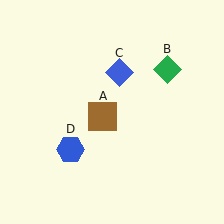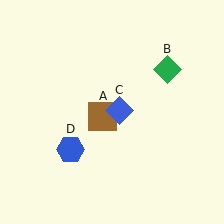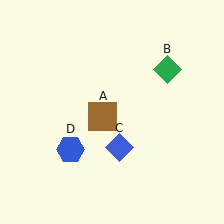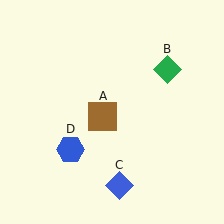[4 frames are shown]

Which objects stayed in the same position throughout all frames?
Brown square (object A) and green diamond (object B) and blue hexagon (object D) remained stationary.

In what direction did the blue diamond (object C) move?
The blue diamond (object C) moved down.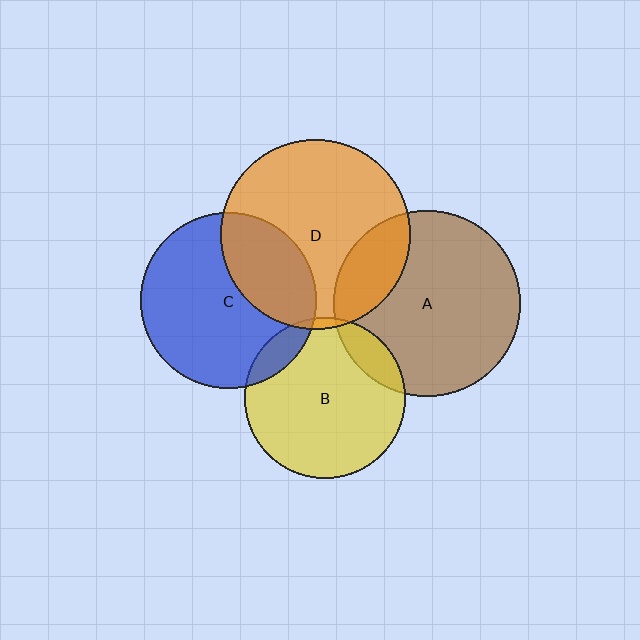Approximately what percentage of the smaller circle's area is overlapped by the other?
Approximately 30%.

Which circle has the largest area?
Circle D (orange).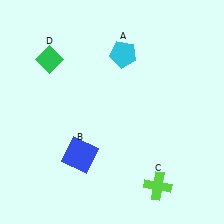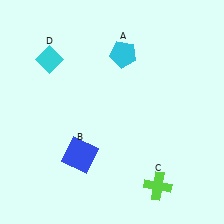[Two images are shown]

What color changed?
The diamond (D) changed from green in Image 1 to cyan in Image 2.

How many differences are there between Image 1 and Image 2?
There is 1 difference between the two images.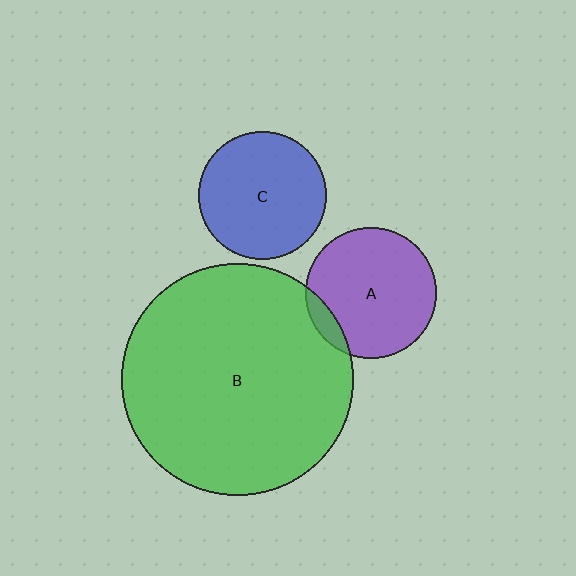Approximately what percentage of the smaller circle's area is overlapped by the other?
Approximately 10%.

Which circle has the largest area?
Circle B (green).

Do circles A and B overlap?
Yes.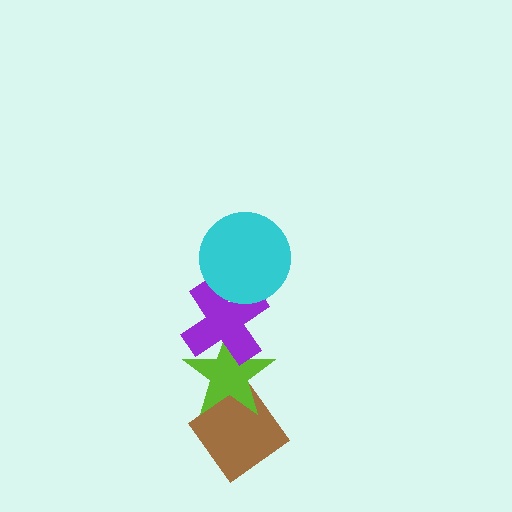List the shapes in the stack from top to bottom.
From top to bottom: the cyan circle, the purple cross, the lime star, the brown diamond.